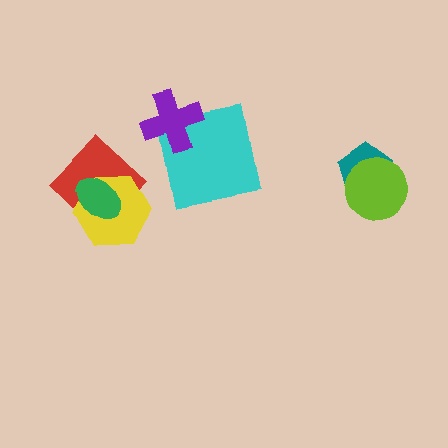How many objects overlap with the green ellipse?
2 objects overlap with the green ellipse.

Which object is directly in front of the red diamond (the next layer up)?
The yellow hexagon is directly in front of the red diamond.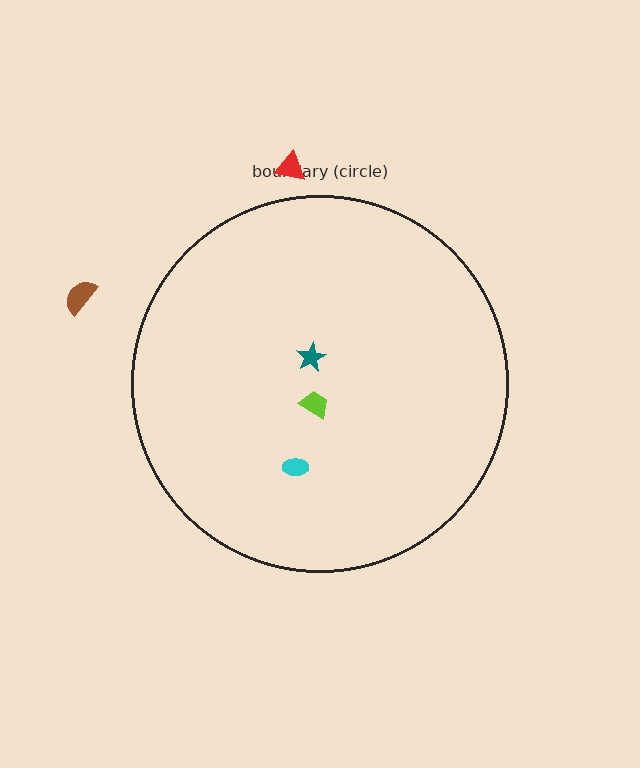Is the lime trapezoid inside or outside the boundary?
Inside.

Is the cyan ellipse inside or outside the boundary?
Inside.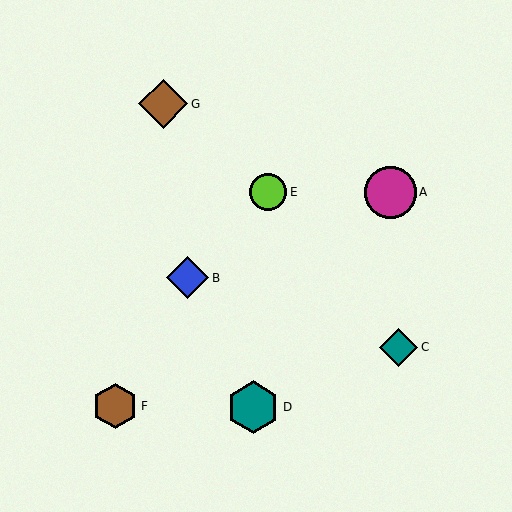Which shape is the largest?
The teal hexagon (labeled D) is the largest.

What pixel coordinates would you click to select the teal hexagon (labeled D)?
Click at (253, 407) to select the teal hexagon D.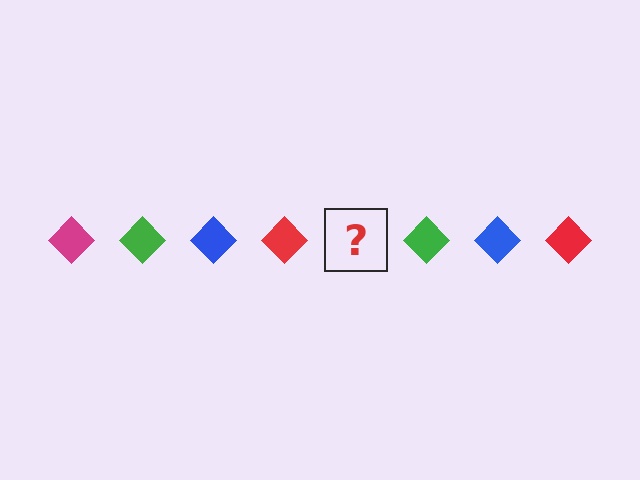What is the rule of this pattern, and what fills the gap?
The rule is that the pattern cycles through magenta, green, blue, red diamonds. The gap should be filled with a magenta diamond.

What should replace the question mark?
The question mark should be replaced with a magenta diamond.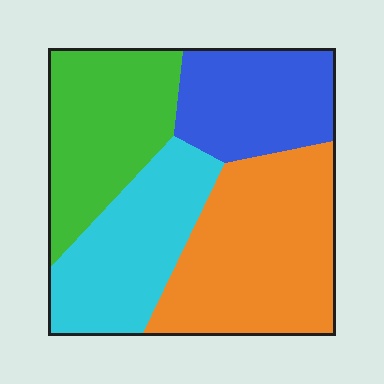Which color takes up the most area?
Orange, at roughly 35%.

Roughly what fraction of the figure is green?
Green covers around 25% of the figure.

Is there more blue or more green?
Green.